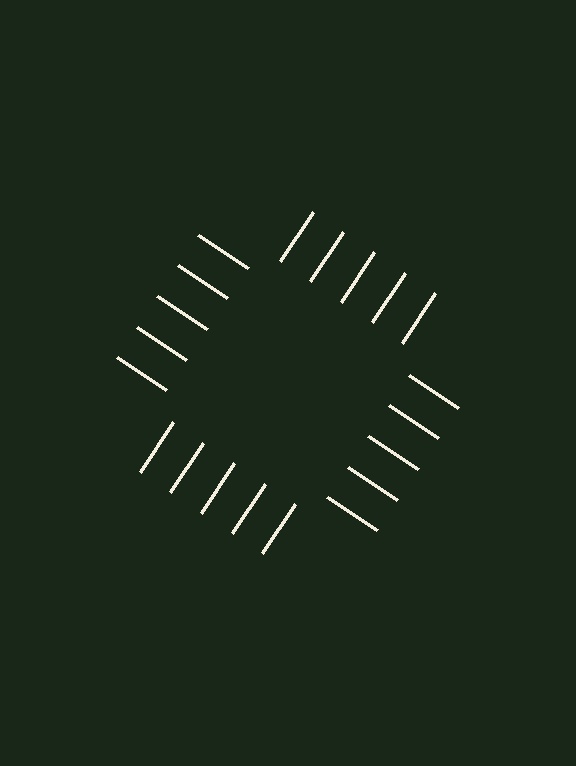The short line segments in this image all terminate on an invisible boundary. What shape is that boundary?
An illusory square — the line segments terminate on its edges but no continuous stroke is drawn.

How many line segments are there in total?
20 — 5 along each of the 4 edges.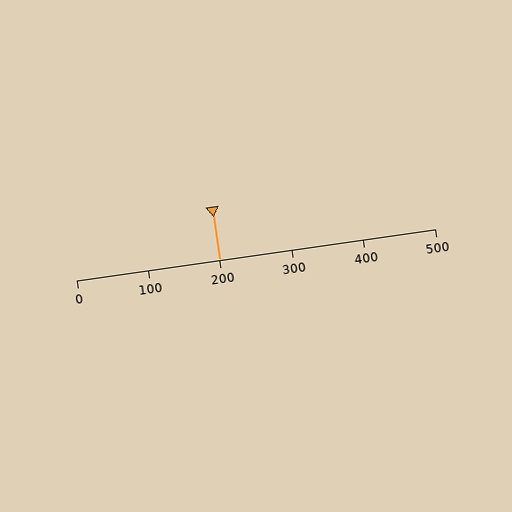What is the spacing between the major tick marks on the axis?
The major ticks are spaced 100 apart.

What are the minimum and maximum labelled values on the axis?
The axis runs from 0 to 500.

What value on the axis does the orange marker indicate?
The marker indicates approximately 200.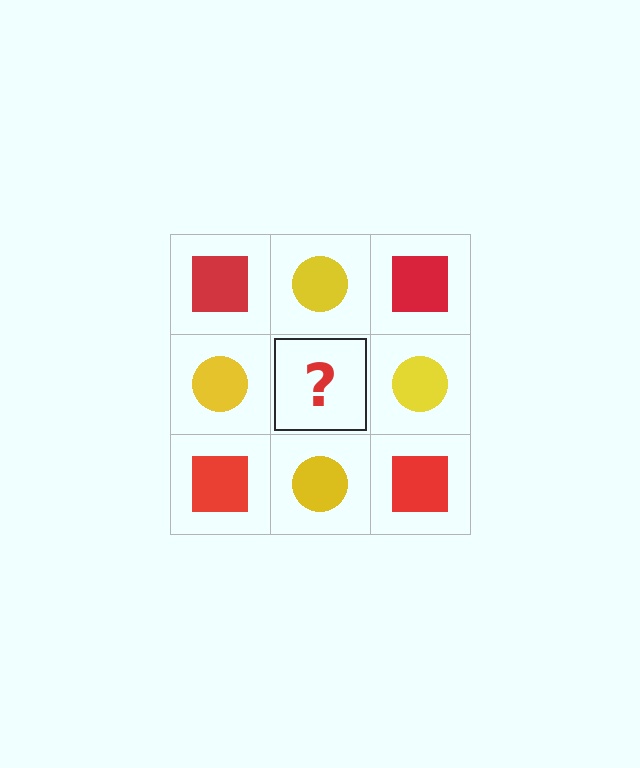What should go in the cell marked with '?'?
The missing cell should contain a red square.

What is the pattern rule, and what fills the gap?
The rule is that it alternates red square and yellow circle in a checkerboard pattern. The gap should be filled with a red square.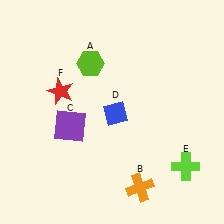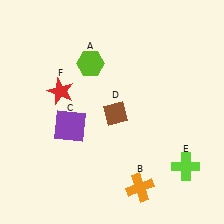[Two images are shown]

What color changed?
The diamond (D) changed from blue in Image 1 to brown in Image 2.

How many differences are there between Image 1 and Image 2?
There is 1 difference between the two images.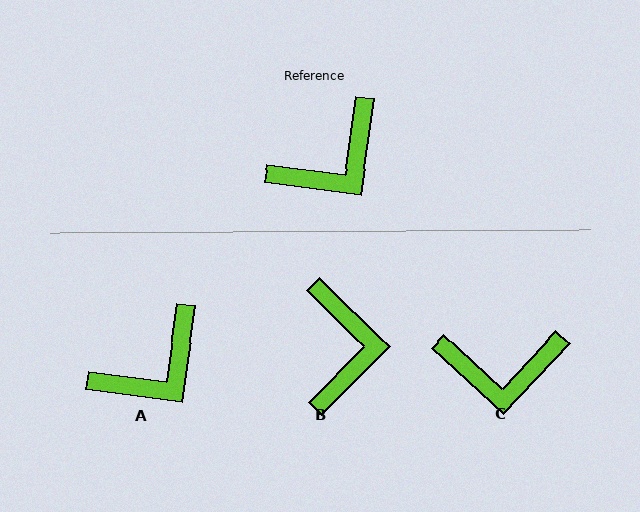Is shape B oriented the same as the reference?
No, it is off by about 53 degrees.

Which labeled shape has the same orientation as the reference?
A.